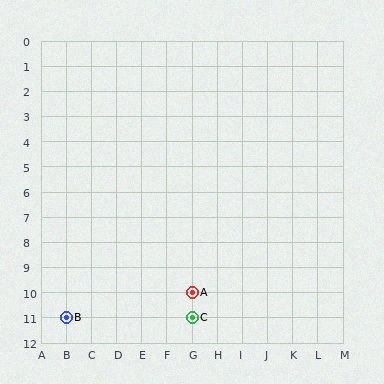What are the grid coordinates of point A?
Point A is at grid coordinates (G, 10).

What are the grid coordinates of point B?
Point B is at grid coordinates (B, 11).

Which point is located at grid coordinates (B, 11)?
Point B is at (B, 11).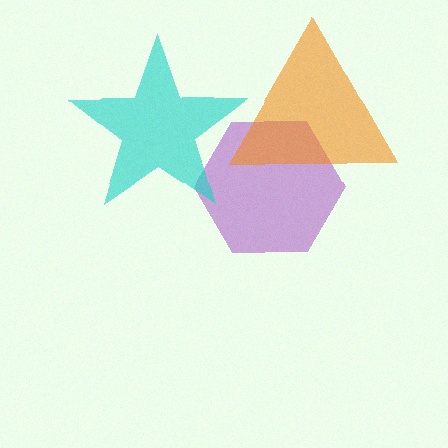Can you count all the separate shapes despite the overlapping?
Yes, there are 3 separate shapes.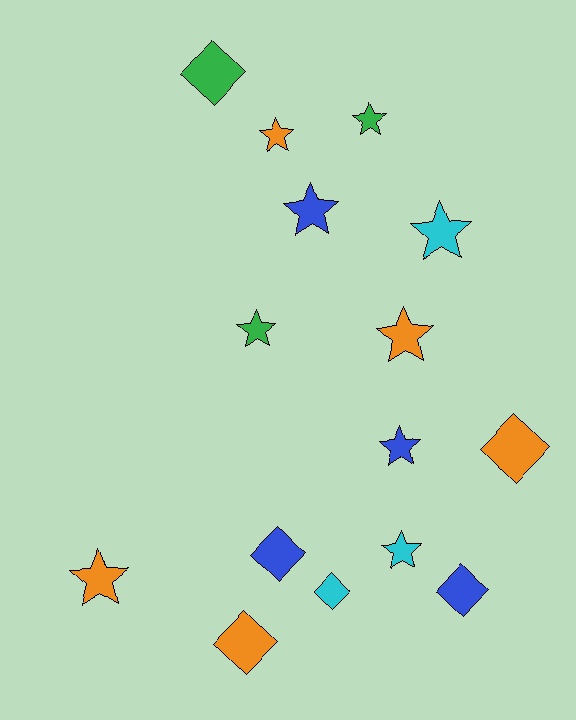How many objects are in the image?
There are 15 objects.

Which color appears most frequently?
Orange, with 5 objects.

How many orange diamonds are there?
There are 2 orange diamonds.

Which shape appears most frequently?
Star, with 9 objects.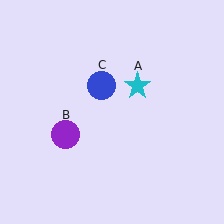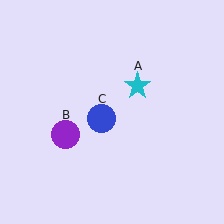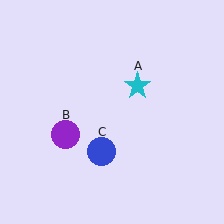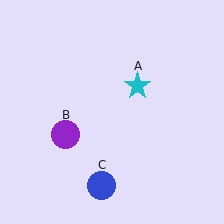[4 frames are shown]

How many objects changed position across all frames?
1 object changed position: blue circle (object C).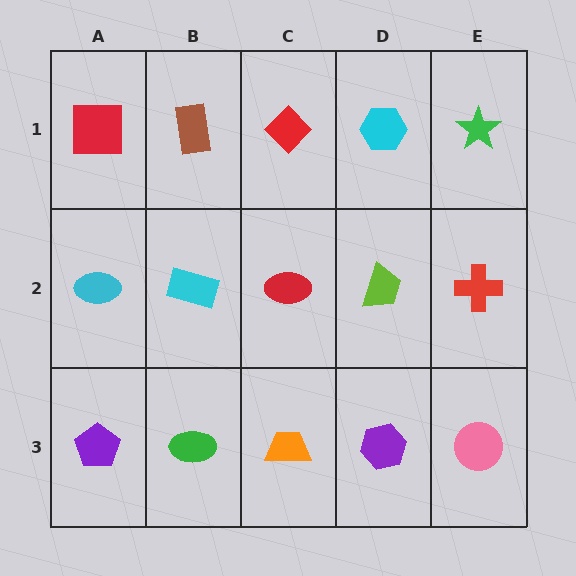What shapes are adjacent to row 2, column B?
A brown rectangle (row 1, column B), a green ellipse (row 3, column B), a cyan ellipse (row 2, column A), a red ellipse (row 2, column C).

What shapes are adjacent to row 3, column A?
A cyan ellipse (row 2, column A), a green ellipse (row 3, column B).